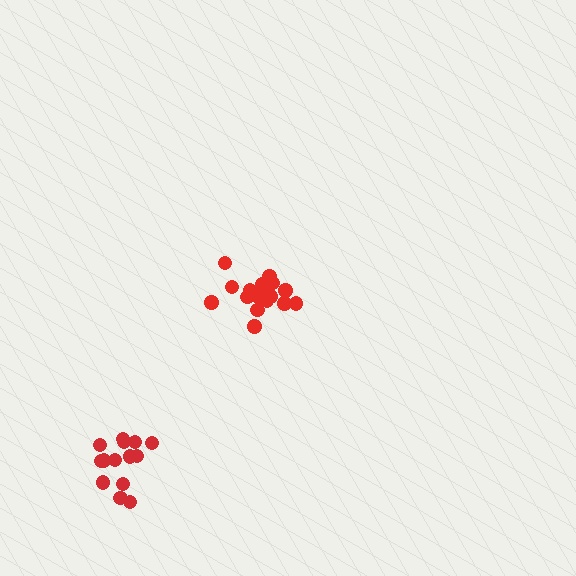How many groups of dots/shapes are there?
There are 2 groups.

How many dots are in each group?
Group 1: 19 dots, Group 2: 14 dots (33 total).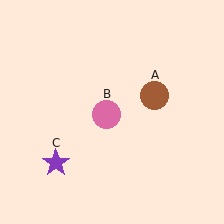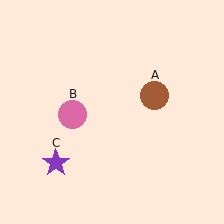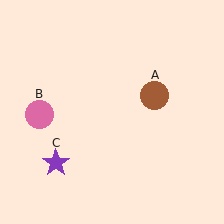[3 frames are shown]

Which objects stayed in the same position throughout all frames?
Brown circle (object A) and purple star (object C) remained stationary.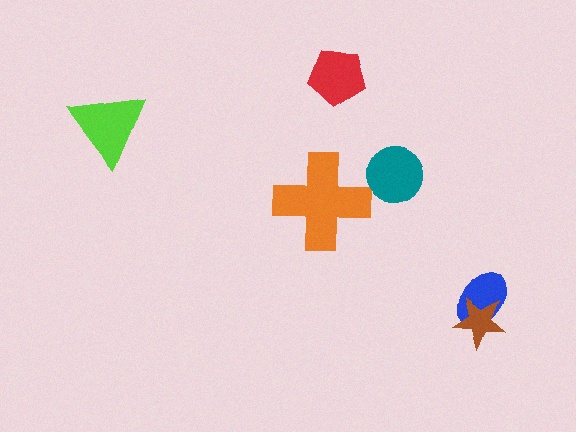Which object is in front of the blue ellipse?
The brown star is in front of the blue ellipse.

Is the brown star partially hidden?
No, no other shape covers it.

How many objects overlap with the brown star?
1 object overlaps with the brown star.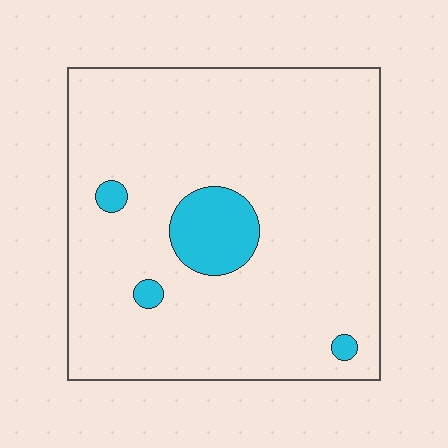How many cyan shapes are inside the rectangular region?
4.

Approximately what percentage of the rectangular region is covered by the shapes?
Approximately 10%.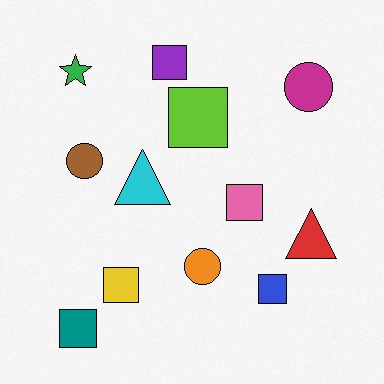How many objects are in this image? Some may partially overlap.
There are 12 objects.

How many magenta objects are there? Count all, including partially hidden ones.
There is 1 magenta object.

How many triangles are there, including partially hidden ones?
There are 2 triangles.